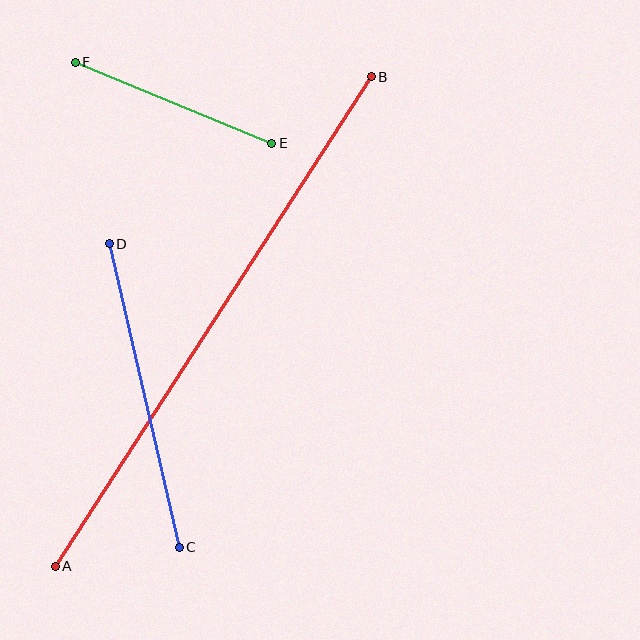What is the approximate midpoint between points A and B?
The midpoint is at approximately (213, 322) pixels.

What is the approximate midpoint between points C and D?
The midpoint is at approximately (144, 395) pixels.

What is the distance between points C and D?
The distance is approximately 311 pixels.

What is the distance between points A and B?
The distance is approximately 583 pixels.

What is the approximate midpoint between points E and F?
The midpoint is at approximately (174, 103) pixels.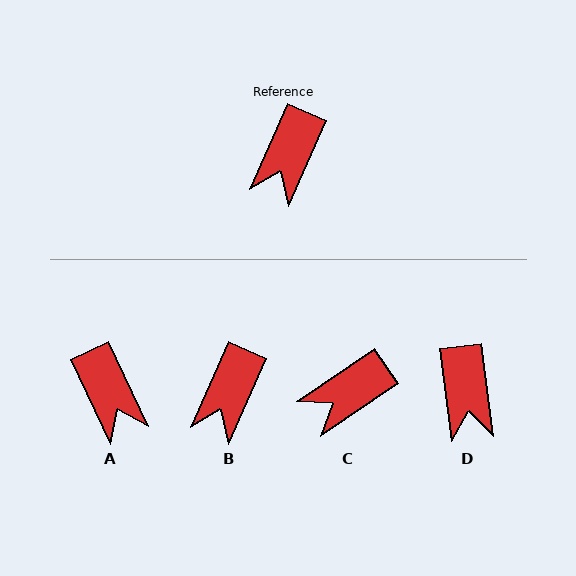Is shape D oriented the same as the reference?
No, it is off by about 31 degrees.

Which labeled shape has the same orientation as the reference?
B.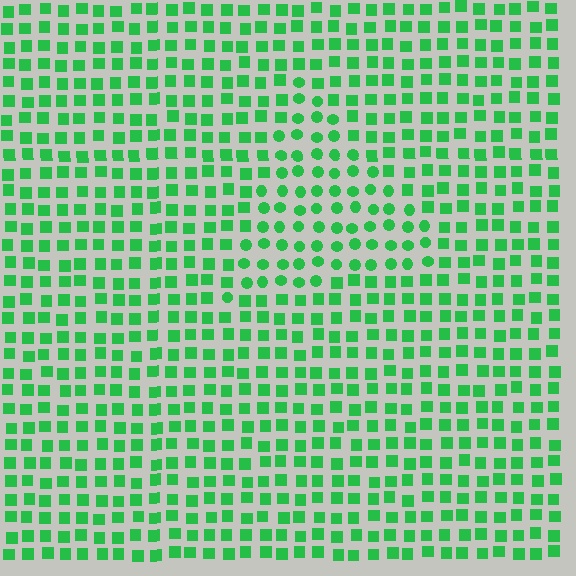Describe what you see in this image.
The image is filled with small green elements arranged in a uniform grid. A triangle-shaped region contains circles, while the surrounding area contains squares. The boundary is defined purely by the change in element shape.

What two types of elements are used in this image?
The image uses circles inside the triangle region and squares outside it.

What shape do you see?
I see a triangle.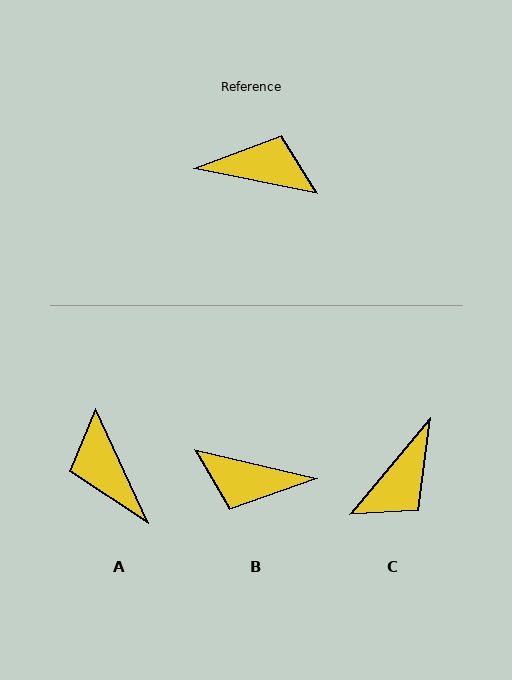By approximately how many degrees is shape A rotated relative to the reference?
Approximately 126 degrees counter-clockwise.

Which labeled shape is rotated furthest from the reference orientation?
B, about 178 degrees away.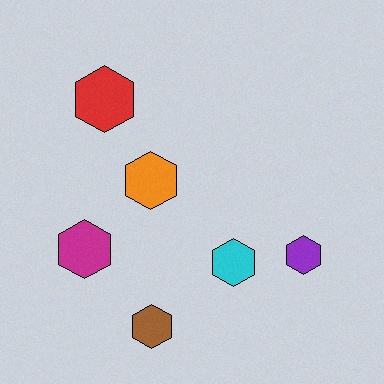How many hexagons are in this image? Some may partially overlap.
There are 6 hexagons.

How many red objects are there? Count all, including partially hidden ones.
There is 1 red object.